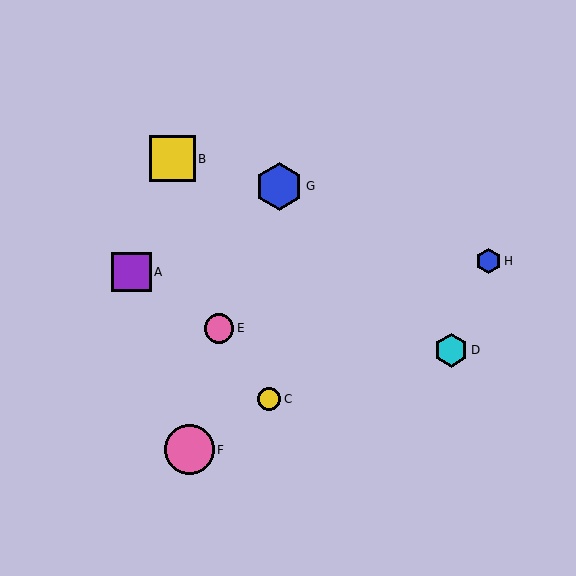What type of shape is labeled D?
Shape D is a cyan hexagon.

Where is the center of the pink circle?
The center of the pink circle is at (219, 328).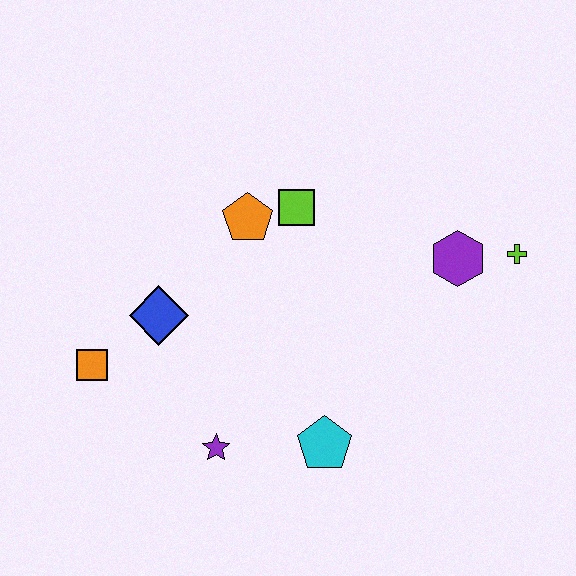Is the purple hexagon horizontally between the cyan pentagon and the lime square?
No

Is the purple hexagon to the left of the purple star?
No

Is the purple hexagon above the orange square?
Yes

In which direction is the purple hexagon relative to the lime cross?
The purple hexagon is to the left of the lime cross.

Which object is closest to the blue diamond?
The orange square is closest to the blue diamond.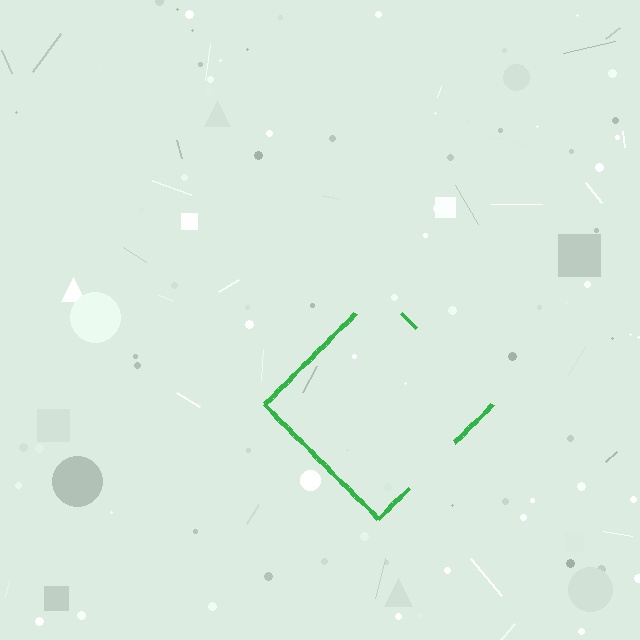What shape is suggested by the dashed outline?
The dashed outline suggests a diamond.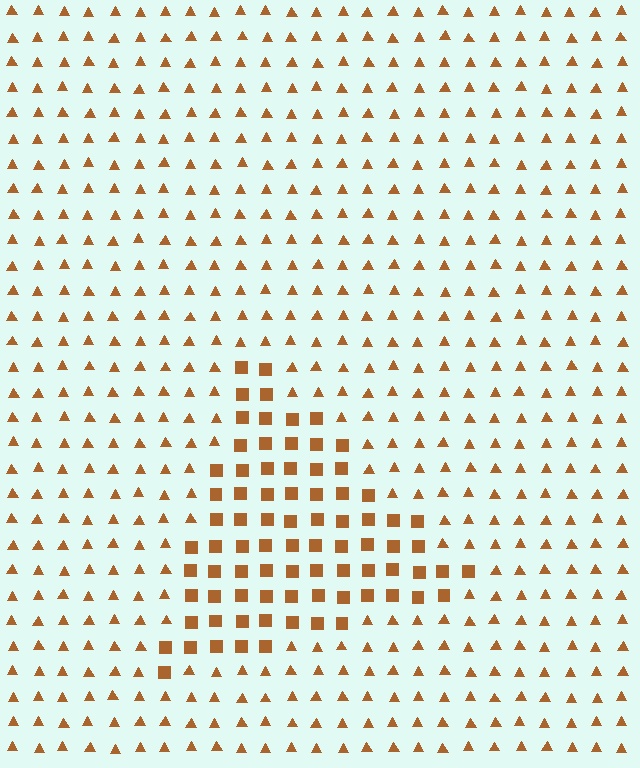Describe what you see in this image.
The image is filled with small brown elements arranged in a uniform grid. A triangle-shaped region contains squares, while the surrounding area contains triangles. The boundary is defined purely by the change in element shape.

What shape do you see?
I see a triangle.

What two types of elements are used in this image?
The image uses squares inside the triangle region and triangles outside it.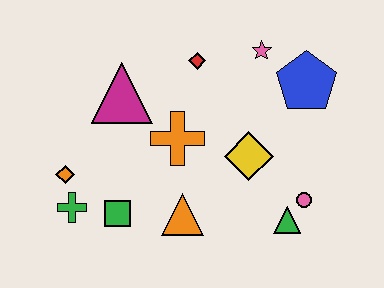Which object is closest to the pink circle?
The green triangle is closest to the pink circle.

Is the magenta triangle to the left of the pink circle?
Yes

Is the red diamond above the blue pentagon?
Yes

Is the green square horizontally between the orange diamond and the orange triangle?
Yes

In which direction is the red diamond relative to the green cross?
The red diamond is above the green cross.